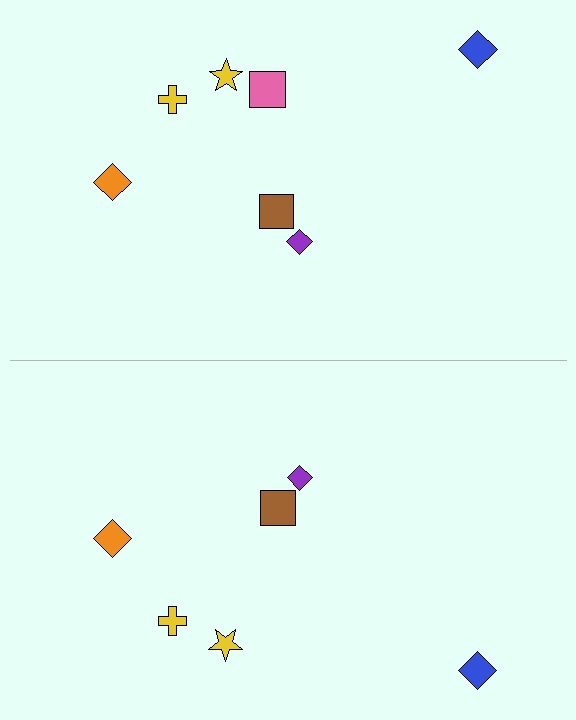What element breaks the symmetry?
A pink square is missing from the bottom side.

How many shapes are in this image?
There are 13 shapes in this image.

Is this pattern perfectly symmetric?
No, the pattern is not perfectly symmetric. A pink square is missing from the bottom side.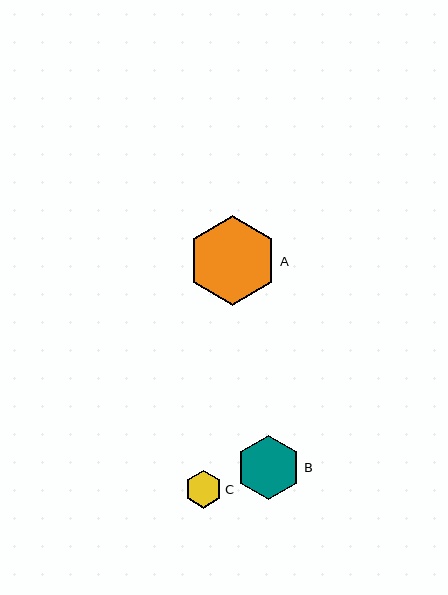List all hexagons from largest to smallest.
From largest to smallest: A, B, C.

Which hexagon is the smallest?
Hexagon C is the smallest with a size of approximately 38 pixels.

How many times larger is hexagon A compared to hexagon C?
Hexagon A is approximately 2.4 times the size of hexagon C.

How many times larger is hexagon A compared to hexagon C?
Hexagon A is approximately 2.4 times the size of hexagon C.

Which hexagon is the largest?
Hexagon A is the largest with a size of approximately 90 pixels.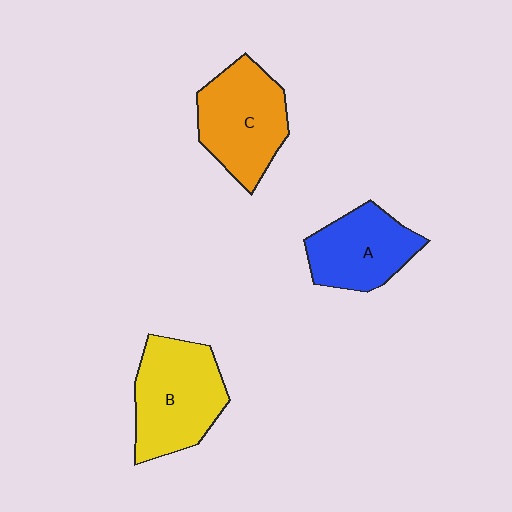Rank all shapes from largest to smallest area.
From largest to smallest: B (yellow), C (orange), A (blue).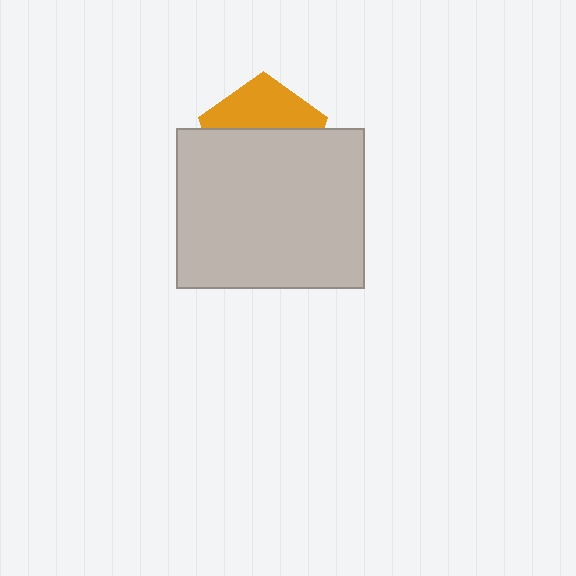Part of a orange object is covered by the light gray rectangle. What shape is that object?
It is a pentagon.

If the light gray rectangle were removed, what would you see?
You would see the complete orange pentagon.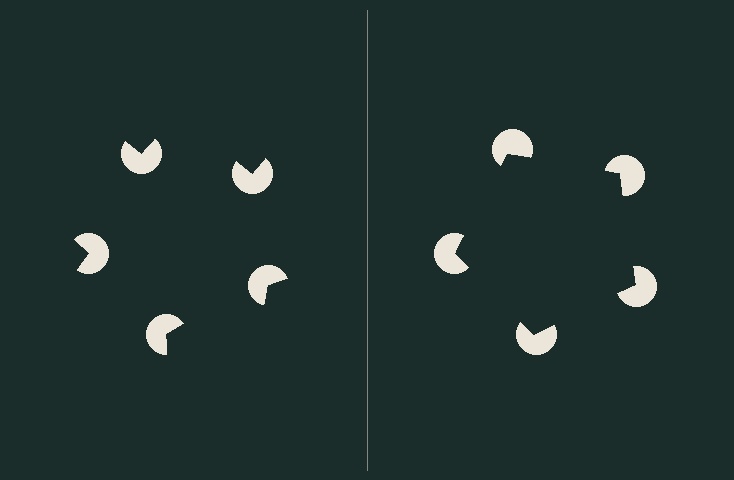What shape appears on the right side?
An illusory pentagon.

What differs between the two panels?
The pac-man discs are positioned identically on both sides; only the wedge orientations differ. On the right they align to a pentagon; on the left they are misaligned.